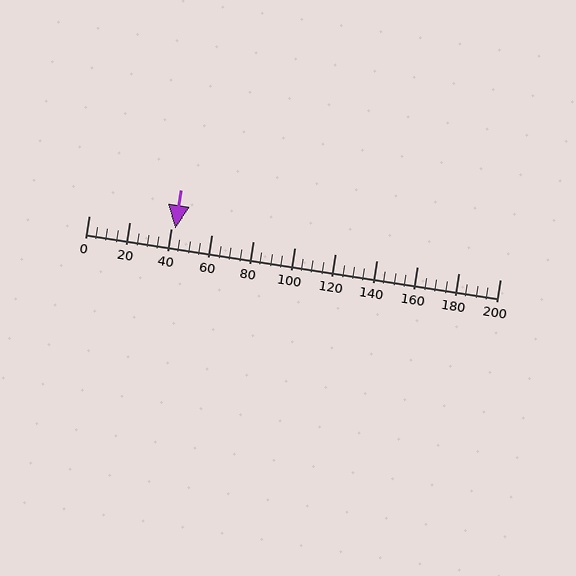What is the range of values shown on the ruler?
The ruler shows values from 0 to 200.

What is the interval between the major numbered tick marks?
The major tick marks are spaced 20 units apart.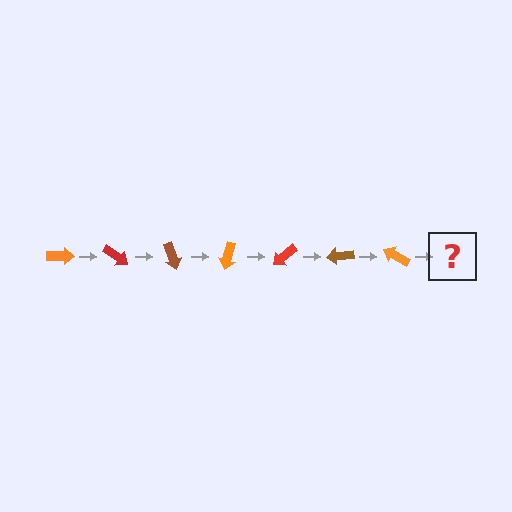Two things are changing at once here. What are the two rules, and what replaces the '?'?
The two rules are that it rotates 35 degrees each step and the color cycles through orange, red, and brown. The '?' should be a red arrow, rotated 245 degrees from the start.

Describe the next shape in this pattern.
It should be a red arrow, rotated 245 degrees from the start.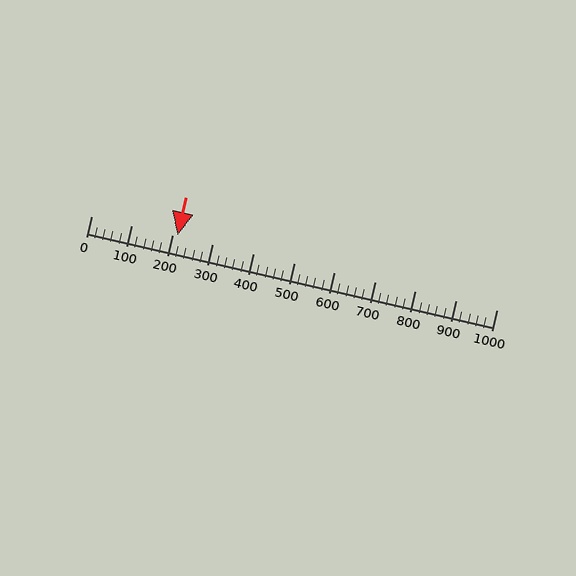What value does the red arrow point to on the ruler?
The red arrow points to approximately 213.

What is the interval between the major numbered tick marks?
The major tick marks are spaced 100 units apart.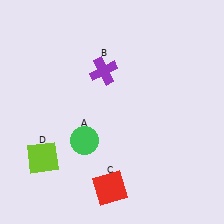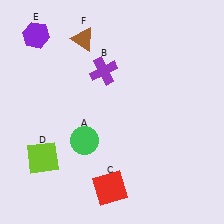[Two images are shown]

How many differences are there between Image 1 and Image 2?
There are 2 differences between the two images.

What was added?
A purple hexagon (E), a brown triangle (F) were added in Image 2.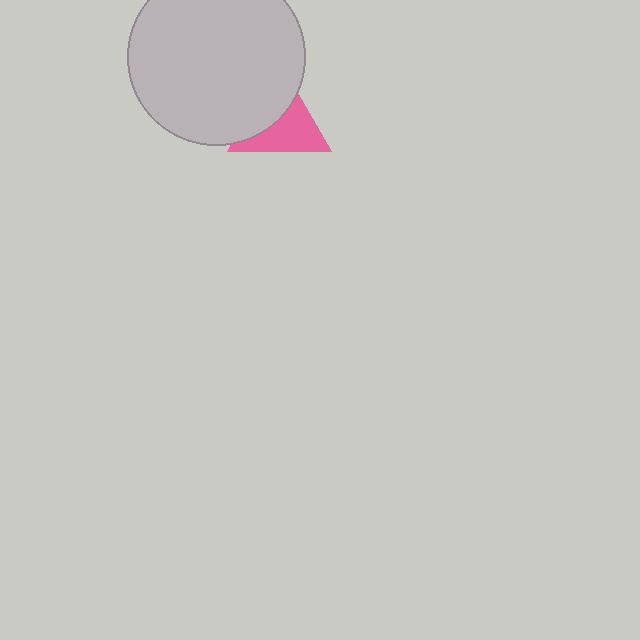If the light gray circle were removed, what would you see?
You would see the complete pink triangle.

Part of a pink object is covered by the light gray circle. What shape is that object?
It is a triangle.